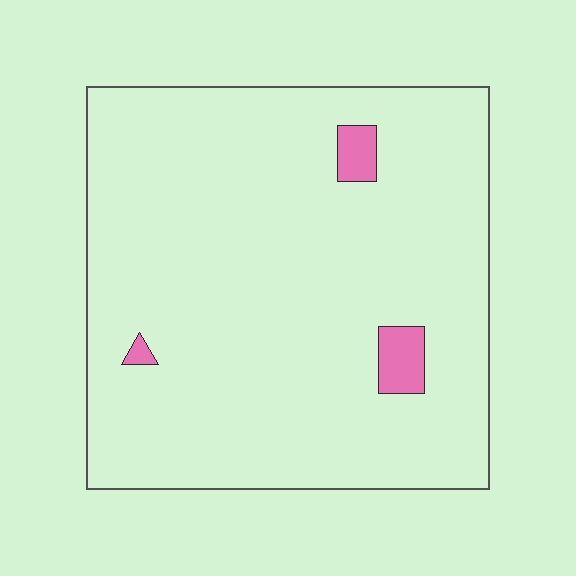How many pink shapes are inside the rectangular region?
3.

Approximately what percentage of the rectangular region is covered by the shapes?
Approximately 5%.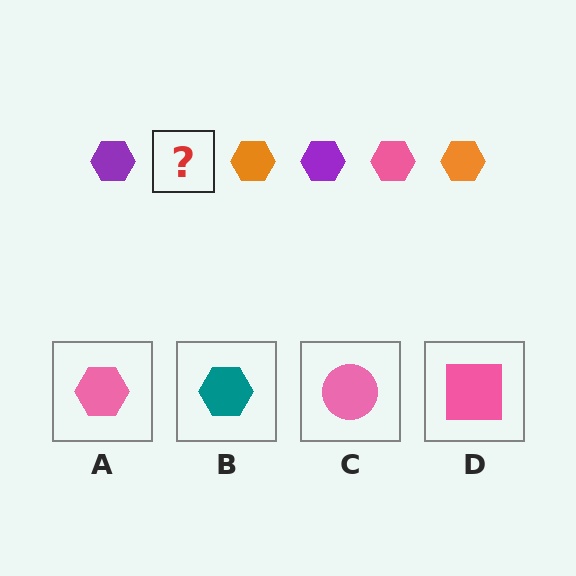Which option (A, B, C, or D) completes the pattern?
A.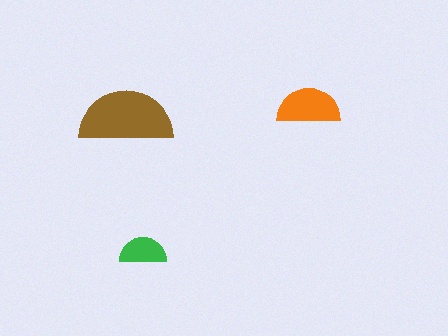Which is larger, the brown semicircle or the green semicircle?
The brown one.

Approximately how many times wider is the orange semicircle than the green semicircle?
About 1.5 times wider.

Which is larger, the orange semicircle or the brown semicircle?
The brown one.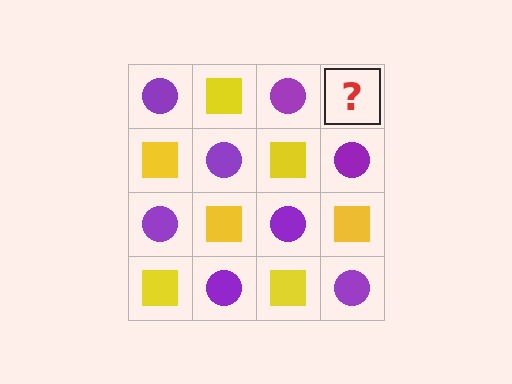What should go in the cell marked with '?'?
The missing cell should contain a yellow square.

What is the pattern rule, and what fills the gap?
The rule is that it alternates purple circle and yellow square in a checkerboard pattern. The gap should be filled with a yellow square.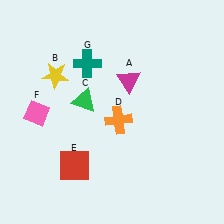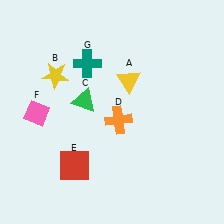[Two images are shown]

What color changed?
The triangle (A) changed from magenta in Image 1 to yellow in Image 2.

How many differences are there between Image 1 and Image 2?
There is 1 difference between the two images.